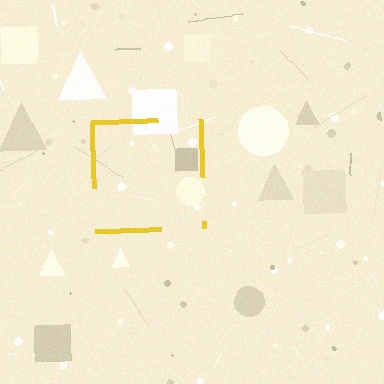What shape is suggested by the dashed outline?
The dashed outline suggests a square.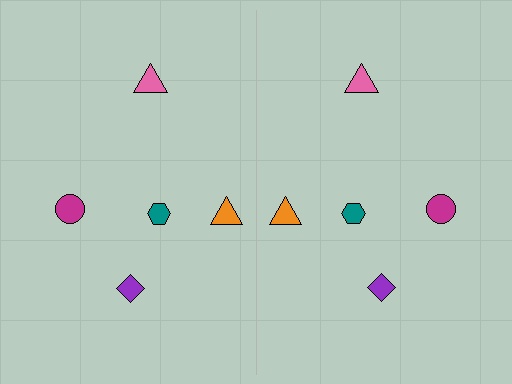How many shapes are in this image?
There are 10 shapes in this image.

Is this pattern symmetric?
Yes, this pattern has bilateral (reflection) symmetry.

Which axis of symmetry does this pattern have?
The pattern has a vertical axis of symmetry running through the center of the image.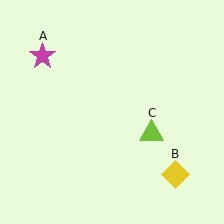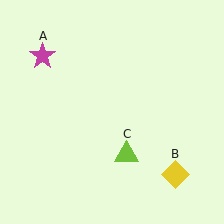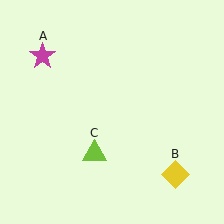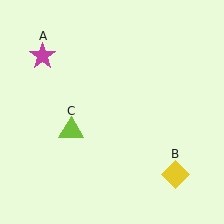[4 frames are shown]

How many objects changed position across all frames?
1 object changed position: lime triangle (object C).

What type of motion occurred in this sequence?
The lime triangle (object C) rotated clockwise around the center of the scene.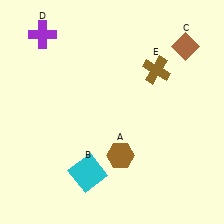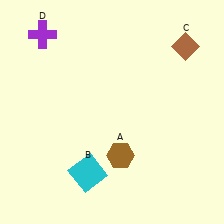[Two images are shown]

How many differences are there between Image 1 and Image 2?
There is 1 difference between the two images.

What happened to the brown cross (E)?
The brown cross (E) was removed in Image 2. It was in the top-right area of Image 1.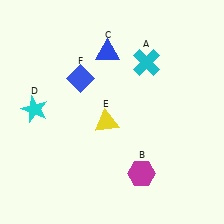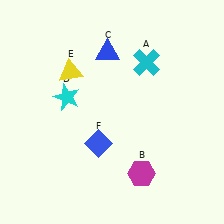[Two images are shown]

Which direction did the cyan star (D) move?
The cyan star (D) moved right.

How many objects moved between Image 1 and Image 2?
3 objects moved between the two images.